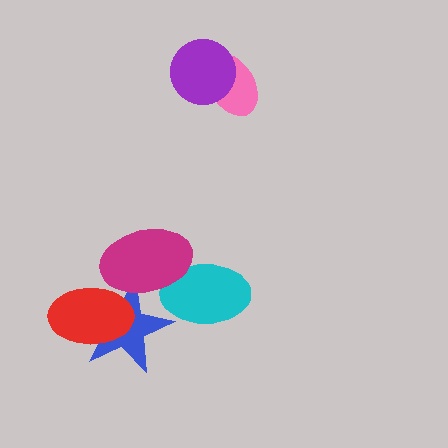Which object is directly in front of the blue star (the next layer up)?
The red ellipse is directly in front of the blue star.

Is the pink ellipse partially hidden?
Yes, it is partially covered by another shape.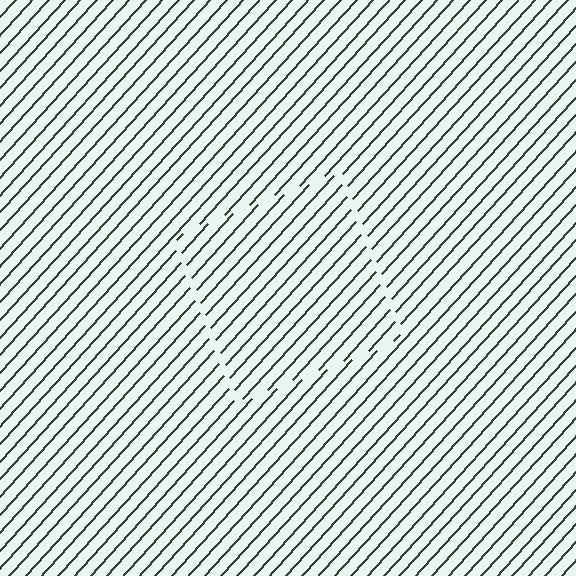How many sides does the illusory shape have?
4 sides — the line-ends trace a square.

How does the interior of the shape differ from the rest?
The interior of the shape contains the same grating, shifted by half a period — the contour is defined by the phase discontinuity where line-ends from the inner and outer gratings abut.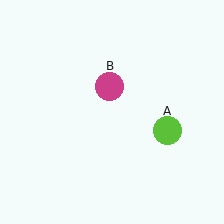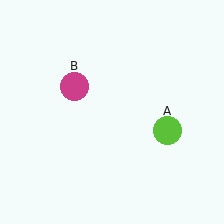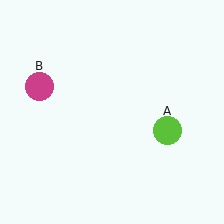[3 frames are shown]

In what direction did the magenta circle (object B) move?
The magenta circle (object B) moved left.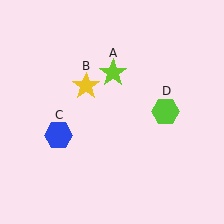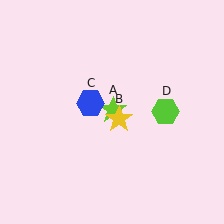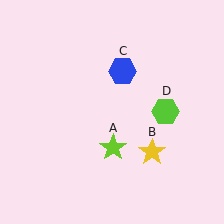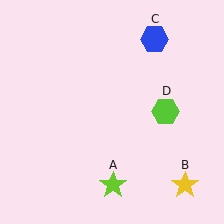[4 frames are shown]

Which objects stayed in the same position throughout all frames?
Lime hexagon (object D) remained stationary.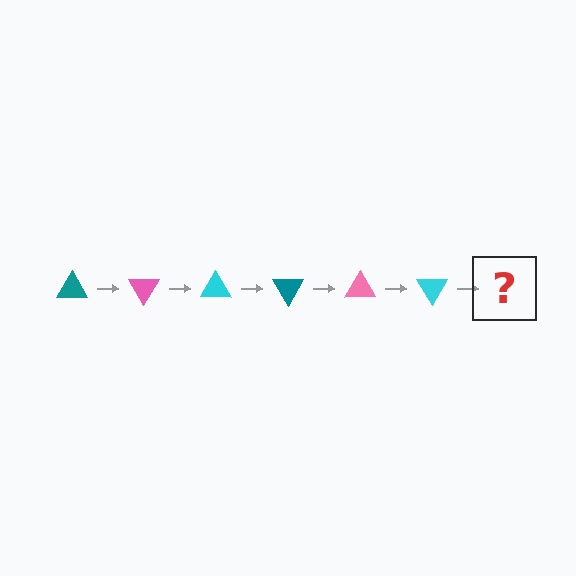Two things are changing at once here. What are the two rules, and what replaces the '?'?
The two rules are that it rotates 60 degrees each step and the color cycles through teal, pink, and cyan. The '?' should be a teal triangle, rotated 360 degrees from the start.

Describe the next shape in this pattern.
It should be a teal triangle, rotated 360 degrees from the start.